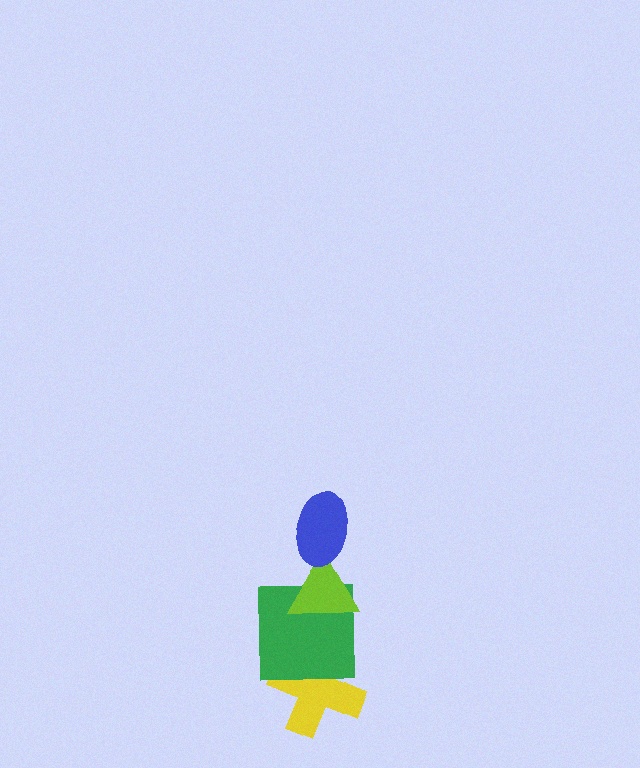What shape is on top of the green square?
The lime triangle is on top of the green square.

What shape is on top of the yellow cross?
The green square is on top of the yellow cross.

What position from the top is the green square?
The green square is 3rd from the top.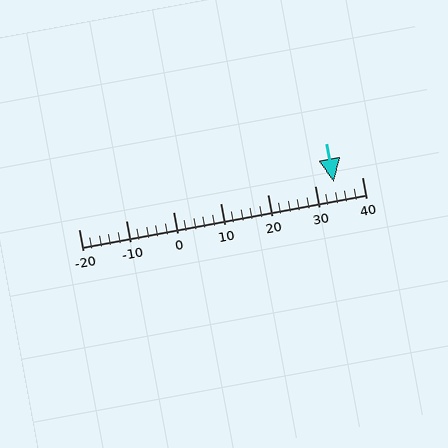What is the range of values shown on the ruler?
The ruler shows values from -20 to 40.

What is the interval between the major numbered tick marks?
The major tick marks are spaced 10 units apart.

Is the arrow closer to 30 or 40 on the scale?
The arrow is closer to 30.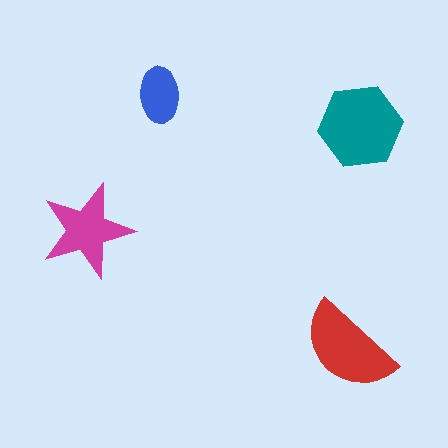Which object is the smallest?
The blue ellipse.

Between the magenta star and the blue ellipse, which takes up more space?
The magenta star.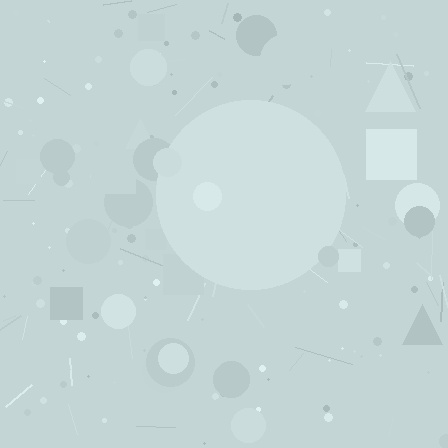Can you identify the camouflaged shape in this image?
The camouflaged shape is a circle.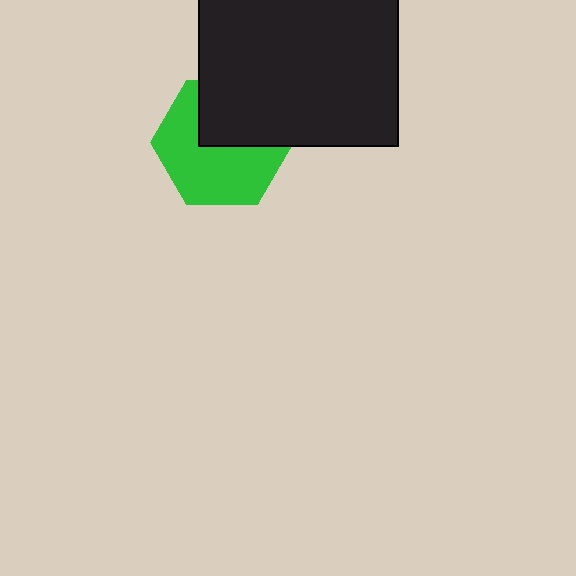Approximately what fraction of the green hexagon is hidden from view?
Roughly 40% of the green hexagon is hidden behind the black square.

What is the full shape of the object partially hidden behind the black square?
The partially hidden object is a green hexagon.